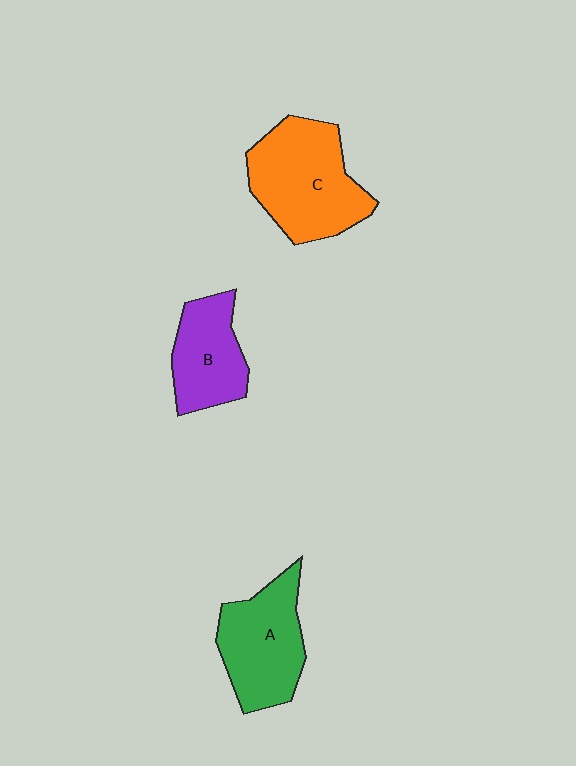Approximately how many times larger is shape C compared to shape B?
Approximately 1.5 times.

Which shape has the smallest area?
Shape B (purple).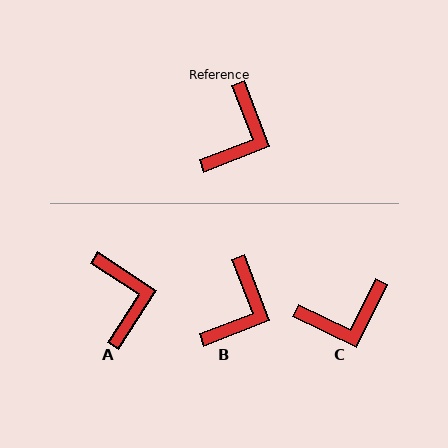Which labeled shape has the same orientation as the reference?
B.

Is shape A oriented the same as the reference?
No, it is off by about 36 degrees.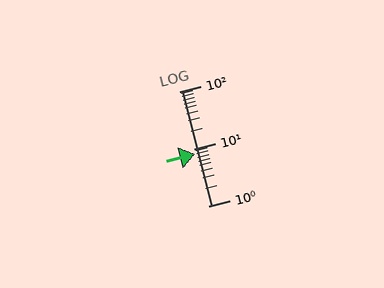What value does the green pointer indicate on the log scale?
The pointer indicates approximately 8.1.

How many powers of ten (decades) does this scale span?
The scale spans 2 decades, from 1 to 100.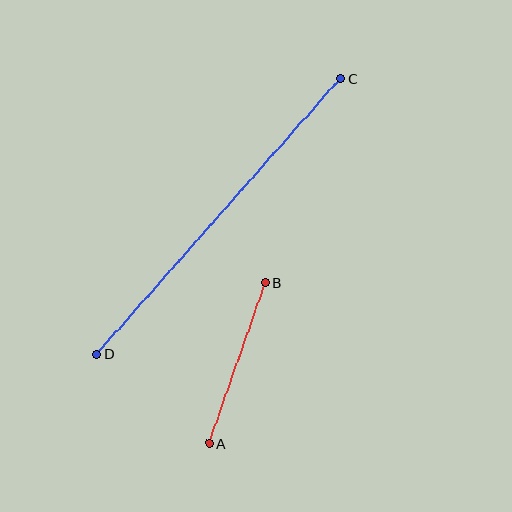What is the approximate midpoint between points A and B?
The midpoint is at approximately (237, 363) pixels.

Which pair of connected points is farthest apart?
Points C and D are farthest apart.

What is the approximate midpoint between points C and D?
The midpoint is at approximately (219, 216) pixels.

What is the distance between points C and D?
The distance is approximately 369 pixels.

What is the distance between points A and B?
The distance is approximately 170 pixels.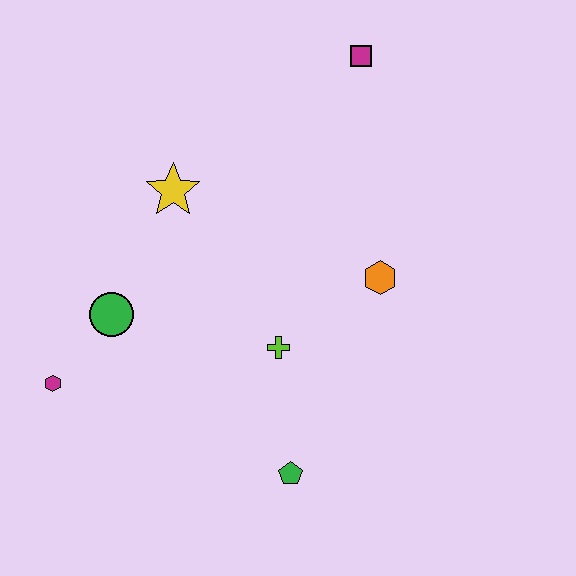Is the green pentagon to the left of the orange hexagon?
Yes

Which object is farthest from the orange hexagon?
The magenta hexagon is farthest from the orange hexagon.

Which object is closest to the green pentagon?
The lime cross is closest to the green pentagon.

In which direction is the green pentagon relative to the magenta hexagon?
The green pentagon is to the right of the magenta hexagon.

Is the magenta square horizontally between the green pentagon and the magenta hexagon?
No